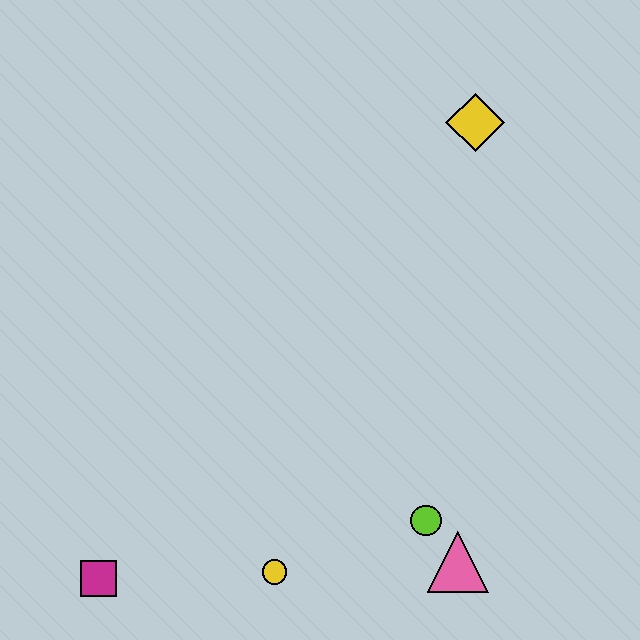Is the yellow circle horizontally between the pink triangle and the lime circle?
No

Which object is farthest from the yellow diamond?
The magenta square is farthest from the yellow diamond.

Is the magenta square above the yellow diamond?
No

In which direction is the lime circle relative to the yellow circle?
The lime circle is to the right of the yellow circle.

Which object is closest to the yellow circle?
The lime circle is closest to the yellow circle.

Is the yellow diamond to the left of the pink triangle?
No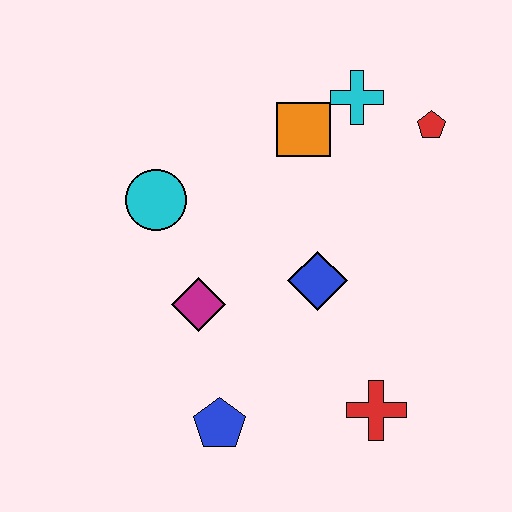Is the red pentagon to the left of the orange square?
No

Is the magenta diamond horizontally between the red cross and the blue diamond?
No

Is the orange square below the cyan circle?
No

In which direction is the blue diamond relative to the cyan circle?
The blue diamond is to the right of the cyan circle.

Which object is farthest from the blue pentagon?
The red pentagon is farthest from the blue pentagon.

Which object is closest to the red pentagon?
The cyan cross is closest to the red pentagon.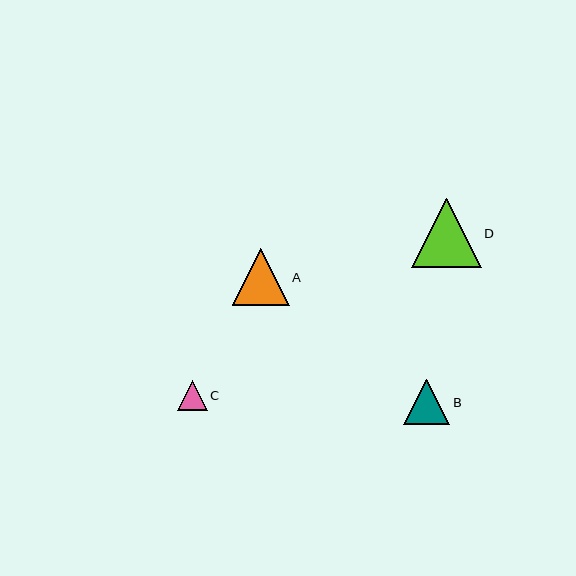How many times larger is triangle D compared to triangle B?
Triangle D is approximately 1.5 times the size of triangle B.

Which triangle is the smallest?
Triangle C is the smallest with a size of approximately 30 pixels.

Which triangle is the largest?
Triangle D is the largest with a size of approximately 70 pixels.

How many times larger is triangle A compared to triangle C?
Triangle A is approximately 1.9 times the size of triangle C.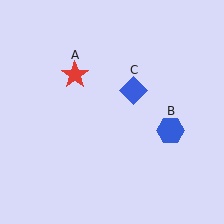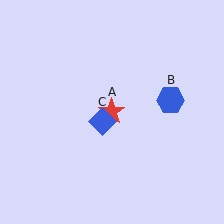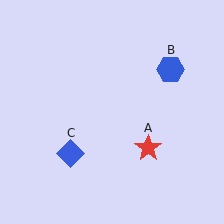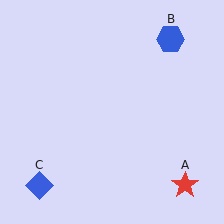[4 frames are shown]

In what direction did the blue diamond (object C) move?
The blue diamond (object C) moved down and to the left.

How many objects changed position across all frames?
3 objects changed position: red star (object A), blue hexagon (object B), blue diamond (object C).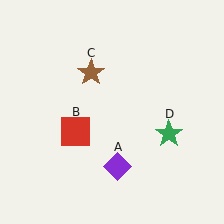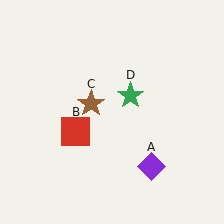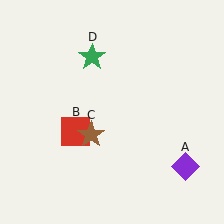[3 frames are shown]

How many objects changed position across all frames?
3 objects changed position: purple diamond (object A), brown star (object C), green star (object D).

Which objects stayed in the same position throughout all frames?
Red square (object B) remained stationary.